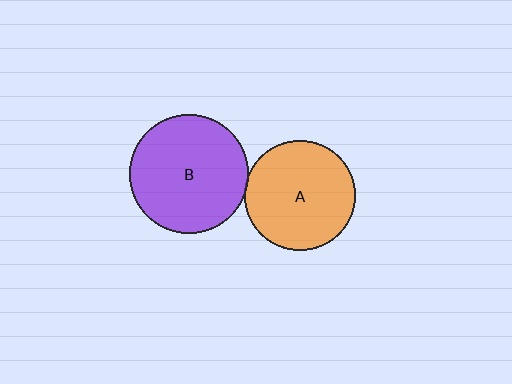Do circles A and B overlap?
Yes.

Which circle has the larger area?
Circle B (purple).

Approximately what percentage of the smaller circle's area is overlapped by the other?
Approximately 5%.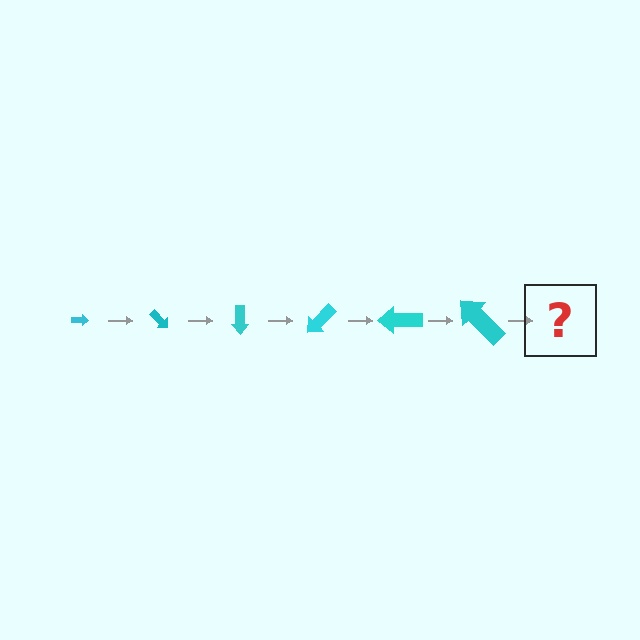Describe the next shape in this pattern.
It should be an arrow, larger than the previous one and rotated 270 degrees from the start.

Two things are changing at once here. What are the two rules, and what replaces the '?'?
The two rules are that the arrow grows larger each step and it rotates 45 degrees each step. The '?' should be an arrow, larger than the previous one and rotated 270 degrees from the start.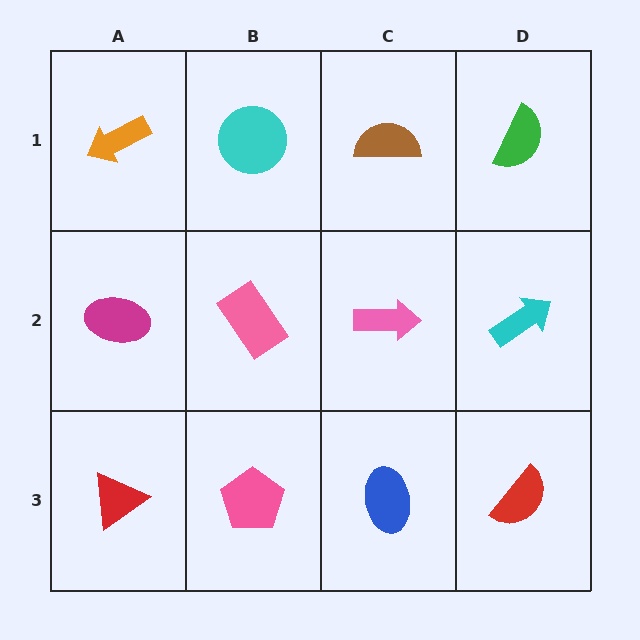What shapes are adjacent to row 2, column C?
A brown semicircle (row 1, column C), a blue ellipse (row 3, column C), a pink rectangle (row 2, column B), a cyan arrow (row 2, column D).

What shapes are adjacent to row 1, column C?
A pink arrow (row 2, column C), a cyan circle (row 1, column B), a green semicircle (row 1, column D).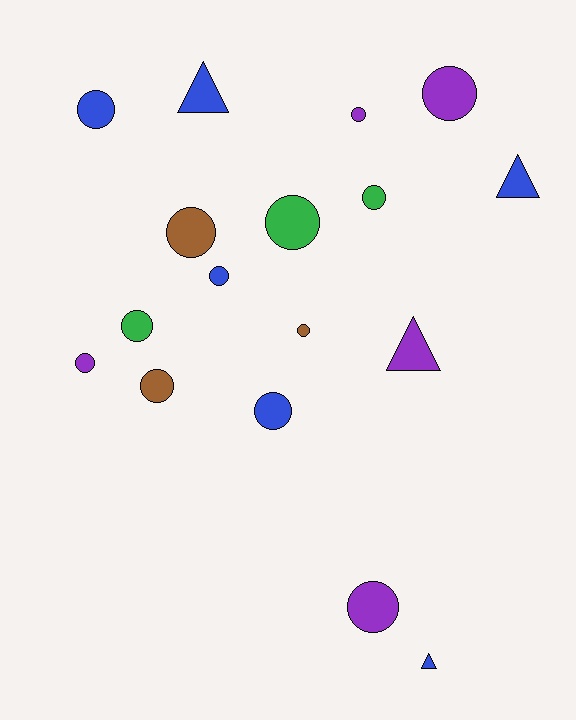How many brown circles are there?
There are 3 brown circles.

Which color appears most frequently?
Blue, with 6 objects.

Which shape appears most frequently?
Circle, with 13 objects.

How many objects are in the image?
There are 17 objects.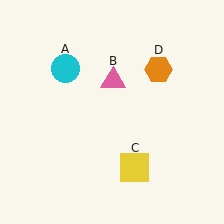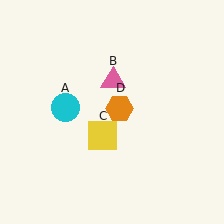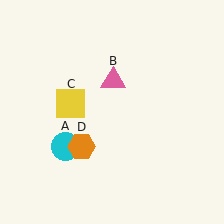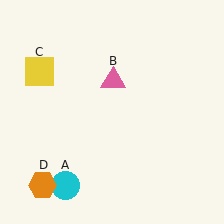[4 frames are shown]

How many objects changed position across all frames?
3 objects changed position: cyan circle (object A), yellow square (object C), orange hexagon (object D).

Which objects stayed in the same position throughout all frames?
Pink triangle (object B) remained stationary.